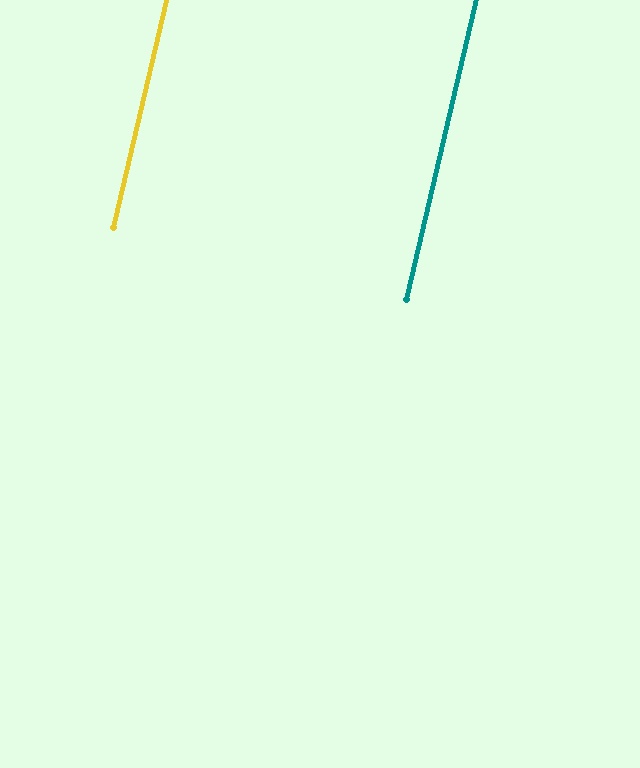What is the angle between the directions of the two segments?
Approximately 0 degrees.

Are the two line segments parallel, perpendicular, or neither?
Parallel — their directions differ by only 0.0°.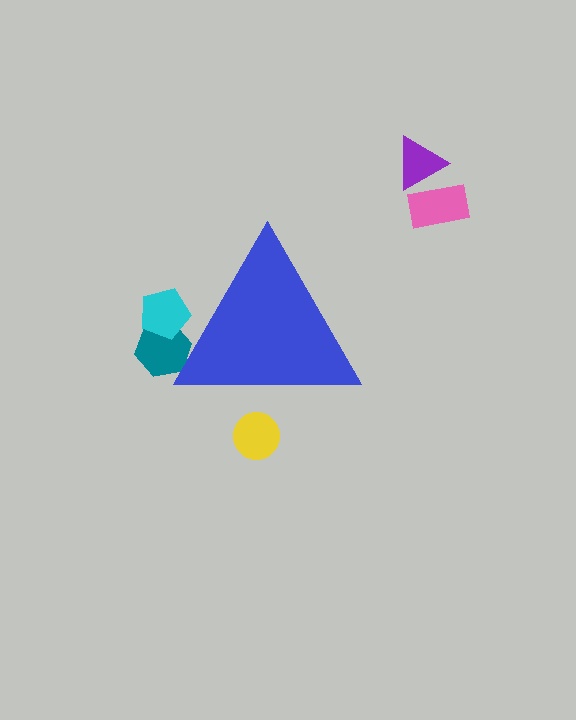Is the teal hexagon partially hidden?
Yes, the teal hexagon is partially hidden behind the blue triangle.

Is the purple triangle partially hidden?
No, the purple triangle is fully visible.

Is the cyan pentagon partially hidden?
Yes, the cyan pentagon is partially hidden behind the blue triangle.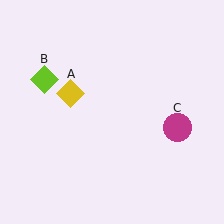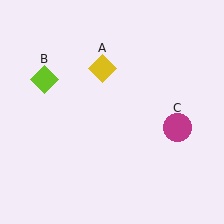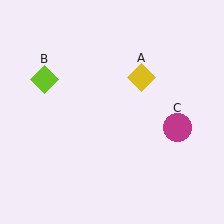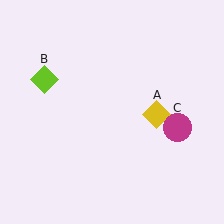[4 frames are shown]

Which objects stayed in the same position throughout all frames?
Lime diamond (object B) and magenta circle (object C) remained stationary.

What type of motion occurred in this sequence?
The yellow diamond (object A) rotated clockwise around the center of the scene.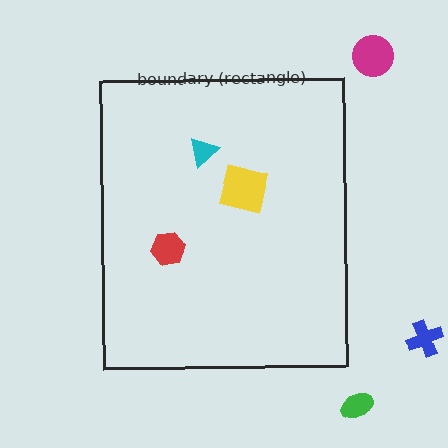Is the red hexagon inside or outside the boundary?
Inside.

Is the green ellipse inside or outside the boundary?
Outside.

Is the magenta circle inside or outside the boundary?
Outside.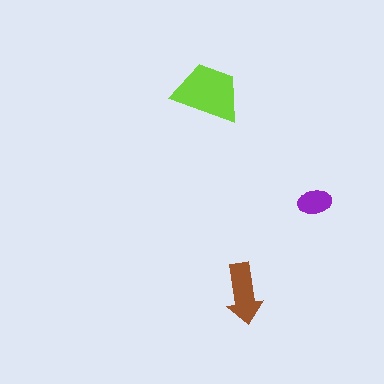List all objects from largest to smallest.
The lime trapezoid, the brown arrow, the purple ellipse.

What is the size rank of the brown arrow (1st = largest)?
2nd.